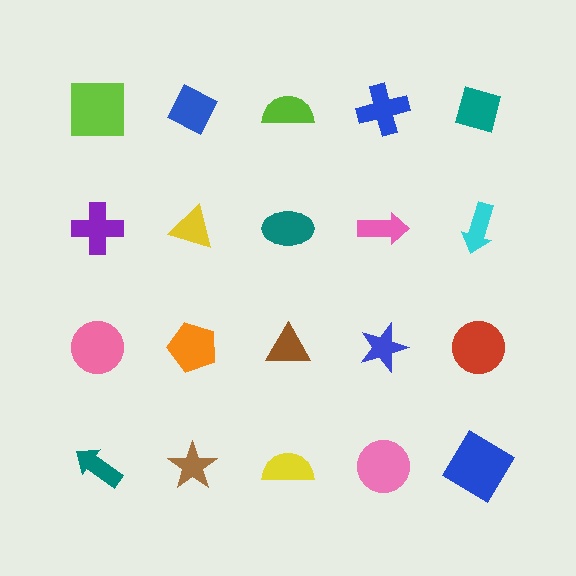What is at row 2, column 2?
A yellow triangle.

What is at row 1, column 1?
A lime square.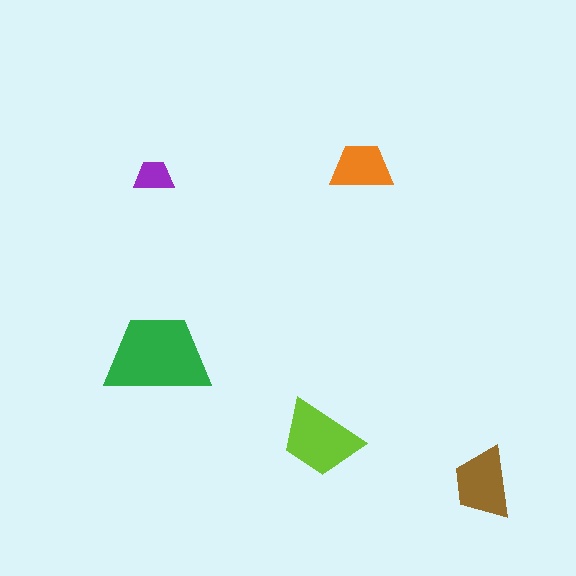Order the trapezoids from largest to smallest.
the green one, the lime one, the brown one, the orange one, the purple one.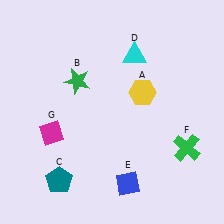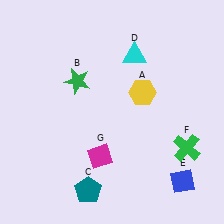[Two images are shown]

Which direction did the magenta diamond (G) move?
The magenta diamond (G) moved right.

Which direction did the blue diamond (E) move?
The blue diamond (E) moved right.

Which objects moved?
The objects that moved are: the teal pentagon (C), the blue diamond (E), the magenta diamond (G).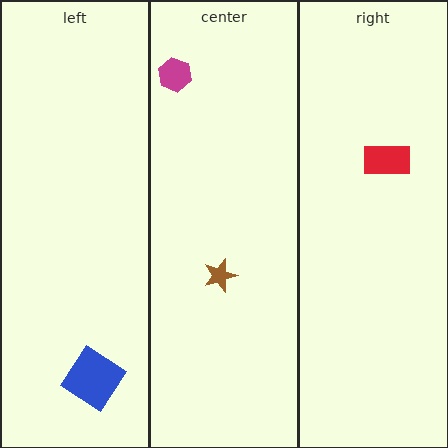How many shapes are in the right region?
1.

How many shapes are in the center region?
2.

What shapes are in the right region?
The red rectangle.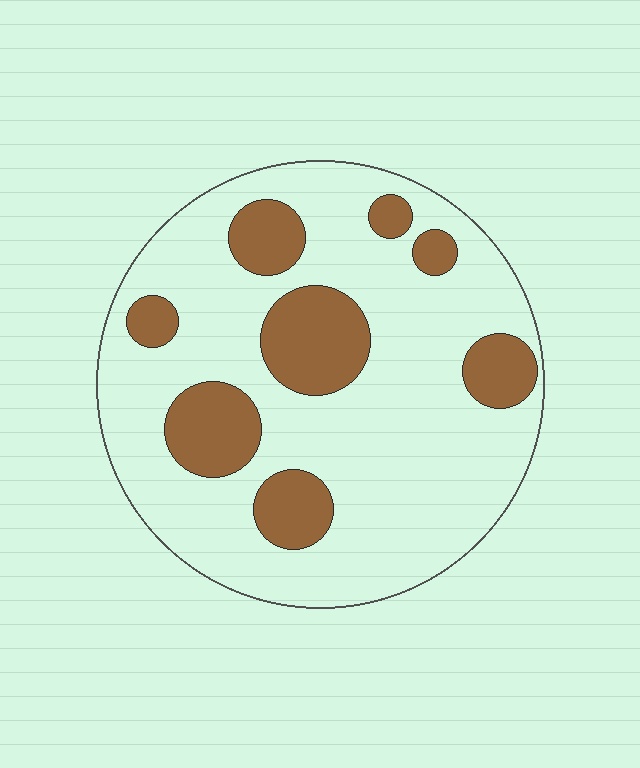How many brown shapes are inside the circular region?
8.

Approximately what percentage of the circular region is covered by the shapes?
Approximately 25%.